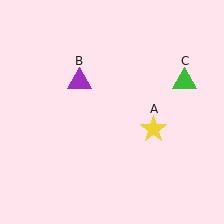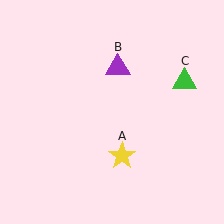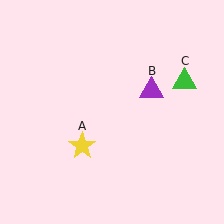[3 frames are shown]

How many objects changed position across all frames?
2 objects changed position: yellow star (object A), purple triangle (object B).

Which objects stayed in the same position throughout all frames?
Green triangle (object C) remained stationary.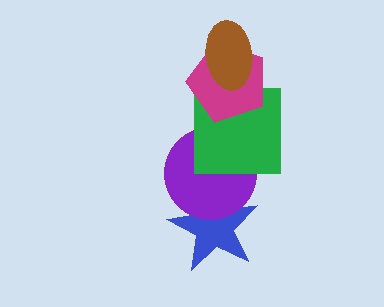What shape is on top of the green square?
The magenta pentagon is on top of the green square.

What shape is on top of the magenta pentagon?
The brown ellipse is on top of the magenta pentagon.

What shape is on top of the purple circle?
The green square is on top of the purple circle.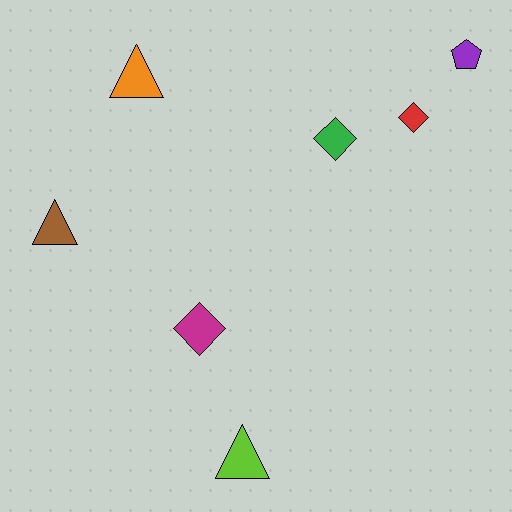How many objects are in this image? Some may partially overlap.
There are 7 objects.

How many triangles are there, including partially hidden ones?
There are 3 triangles.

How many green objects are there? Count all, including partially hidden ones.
There is 1 green object.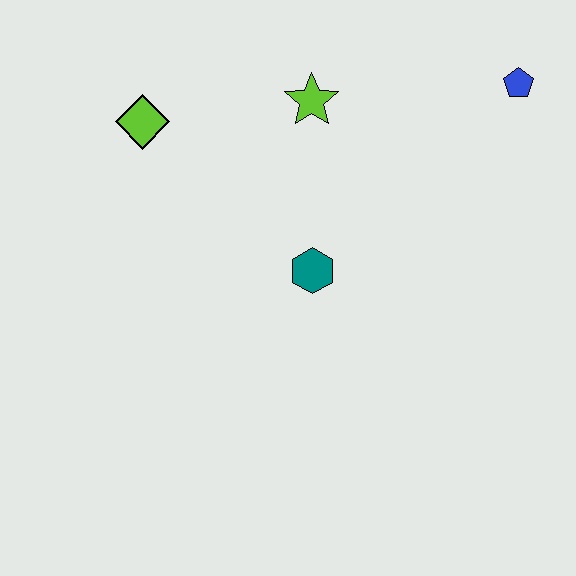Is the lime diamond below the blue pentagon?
Yes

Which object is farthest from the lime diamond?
The blue pentagon is farthest from the lime diamond.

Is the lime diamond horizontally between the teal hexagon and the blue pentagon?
No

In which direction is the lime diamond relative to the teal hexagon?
The lime diamond is to the left of the teal hexagon.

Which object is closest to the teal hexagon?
The lime star is closest to the teal hexagon.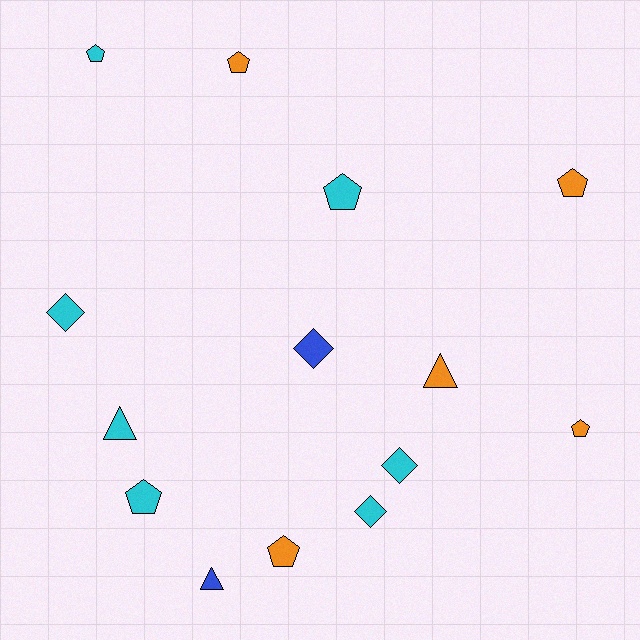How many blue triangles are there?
There is 1 blue triangle.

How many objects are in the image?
There are 14 objects.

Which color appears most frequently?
Cyan, with 7 objects.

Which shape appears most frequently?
Pentagon, with 7 objects.